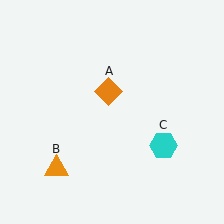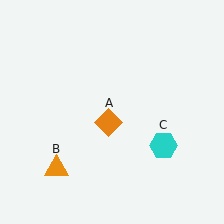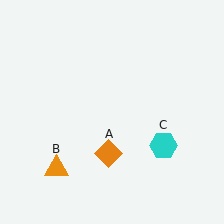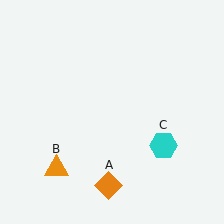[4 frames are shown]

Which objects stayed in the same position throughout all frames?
Orange triangle (object B) and cyan hexagon (object C) remained stationary.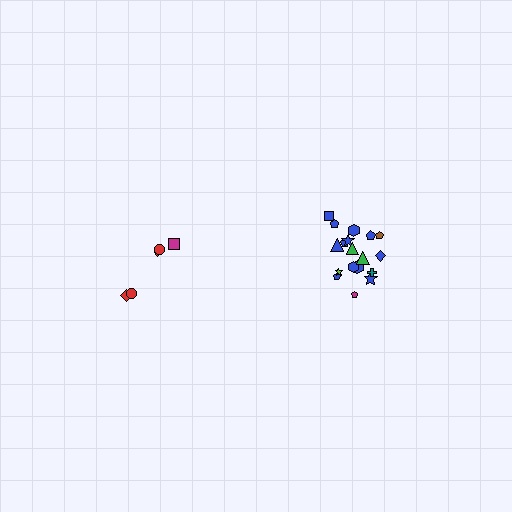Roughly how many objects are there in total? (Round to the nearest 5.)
Roughly 25 objects in total.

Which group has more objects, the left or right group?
The right group.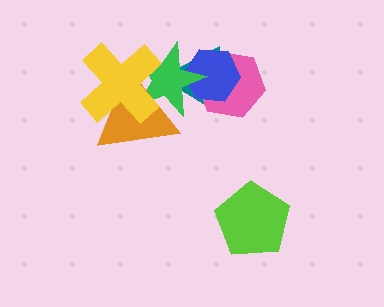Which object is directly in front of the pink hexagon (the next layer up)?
The blue hexagon is directly in front of the pink hexagon.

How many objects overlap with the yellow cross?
2 objects overlap with the yellow cross.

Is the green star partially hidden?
Yes, it is partially covered by another shape.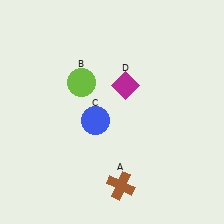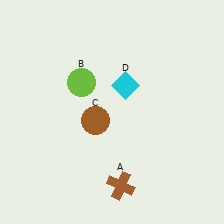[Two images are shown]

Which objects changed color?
C changed from blue to brown. D changed from magenta to cyan.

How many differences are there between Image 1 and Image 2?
There are 2 differences between the two images.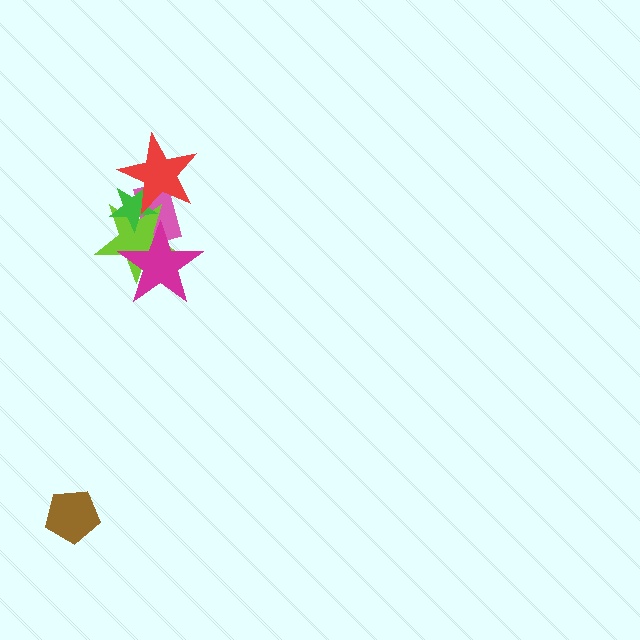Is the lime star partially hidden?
Yes, it is partially covered by another shape.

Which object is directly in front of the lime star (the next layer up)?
The magenta star is directly in front of the lime star.